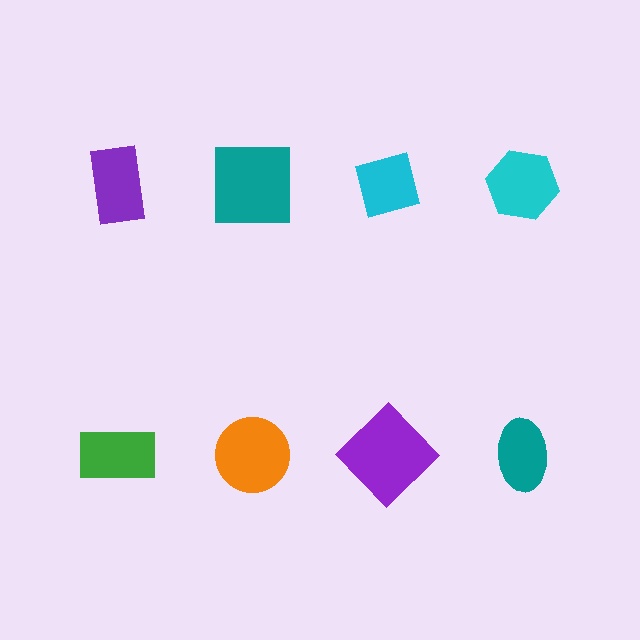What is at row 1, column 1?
A purple rectangle.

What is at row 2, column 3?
A purple diamond.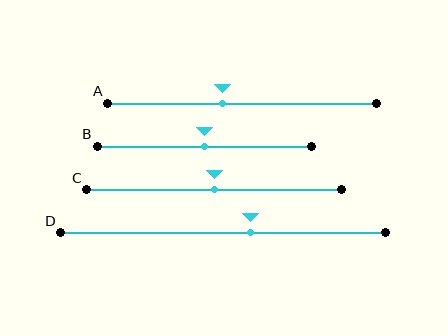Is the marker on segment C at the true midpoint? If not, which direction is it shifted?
Yes, the marker on segment C is at the true midpoint.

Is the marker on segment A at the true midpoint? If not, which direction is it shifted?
No, the marker on segment A is shifted to the left by about 7% of the segment length.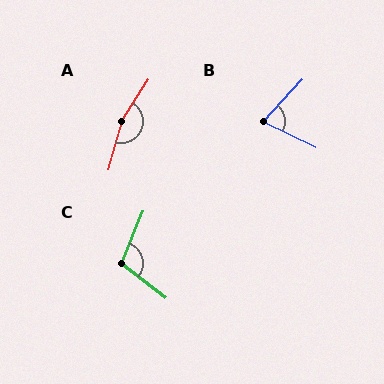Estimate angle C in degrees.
Approximately 106 degrees.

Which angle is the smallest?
B, at approximately 73 degrees.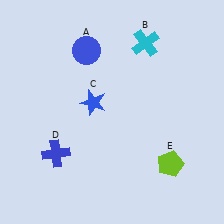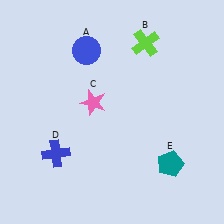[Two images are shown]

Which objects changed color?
B changed from cyan to lime. C changed from blue to pink. E changed from lime to teal.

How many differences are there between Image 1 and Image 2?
There are 3 differences between the two images.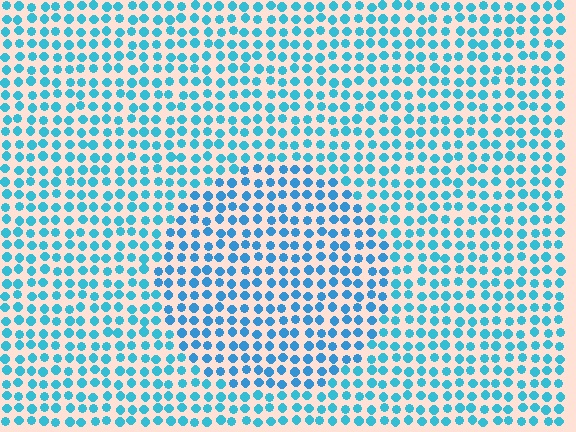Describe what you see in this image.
The image is filled with small cyan elements in a uniform arrangement. A circle-shaped region is visible where the elements are tinted to a slightly different hue, forming a subtle color boundary.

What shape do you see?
I see a circle.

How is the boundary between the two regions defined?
The boundary is defined purely by a slight shift in hue (about 16 degrees). Spacing, size, and orientation are identical on both sides.